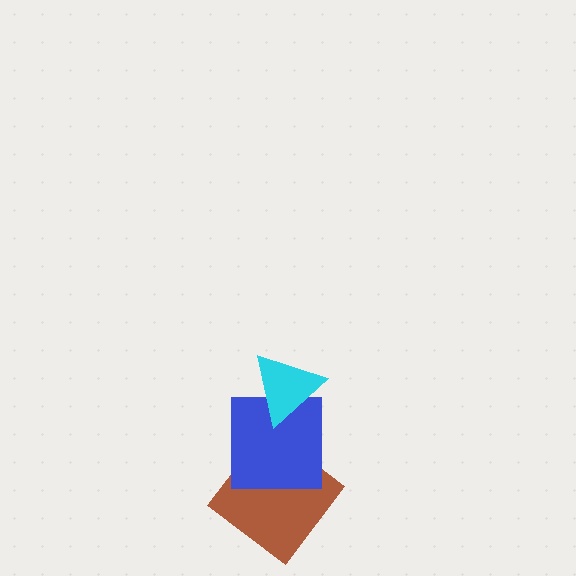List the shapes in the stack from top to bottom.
From top to bottom: the cyan triangle, the blue square, the brown diamond.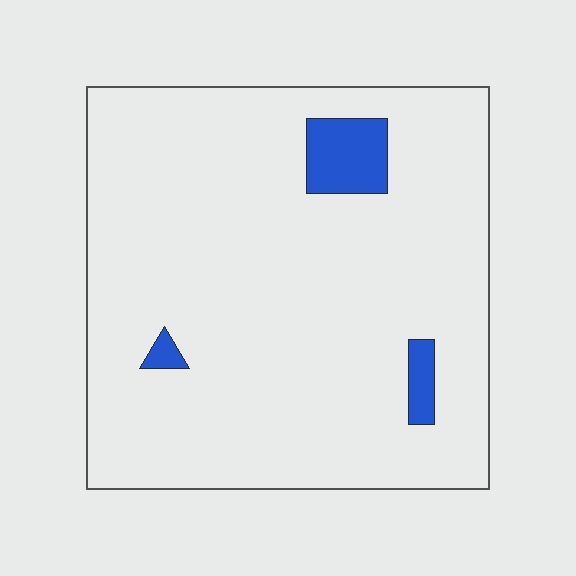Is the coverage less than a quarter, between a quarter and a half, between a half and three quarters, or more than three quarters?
Less than a quarter.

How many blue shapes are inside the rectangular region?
3.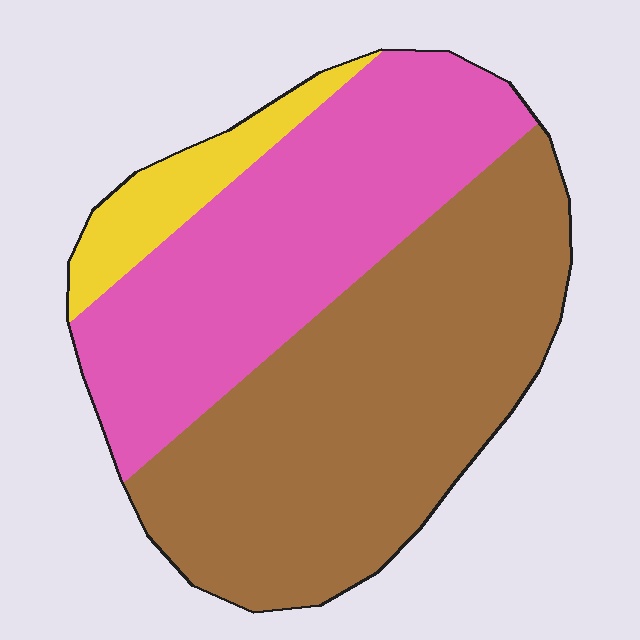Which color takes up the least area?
Yellow, at roughly 10%.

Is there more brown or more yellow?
Brown.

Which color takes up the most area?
Brown, at roughly 50%.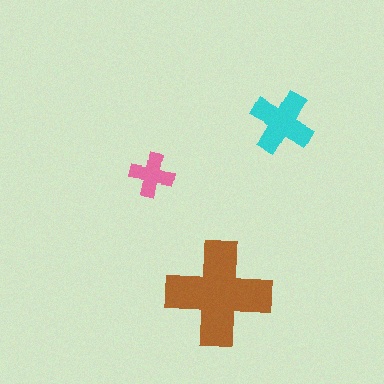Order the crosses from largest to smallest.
the brown one, the cyan one, the pink one.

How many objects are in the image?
There are 3 objects in the image.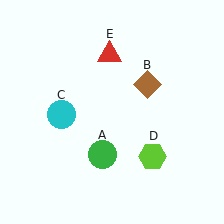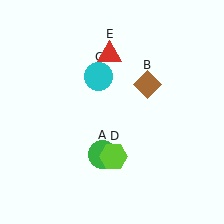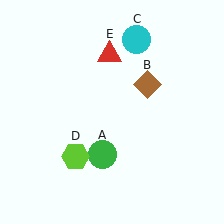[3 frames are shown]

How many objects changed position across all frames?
2 objects changed position: cyan circle (object C), lime hexagon (object D).